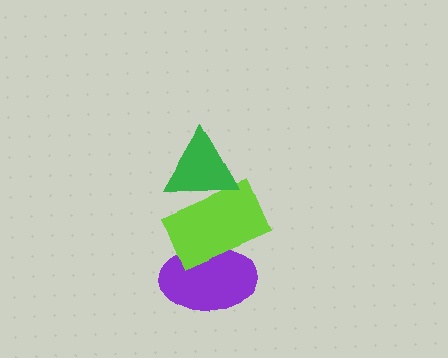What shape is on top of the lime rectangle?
The green triangle is on top of the lime rectangle.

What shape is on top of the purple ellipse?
The lime rectangle is on top of the purple ellipse.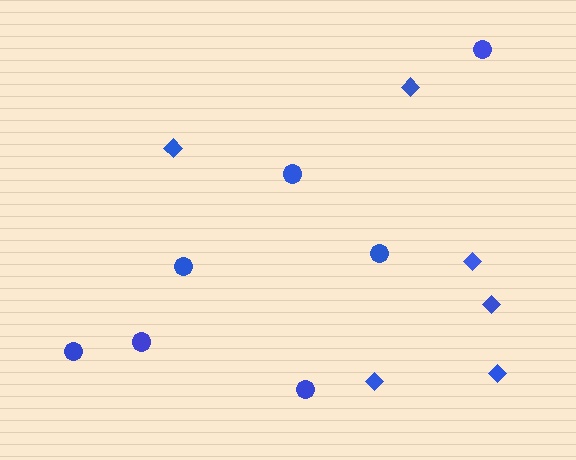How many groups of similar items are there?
There are 2 groups: one group of circles (7) and one group of diamonds (6).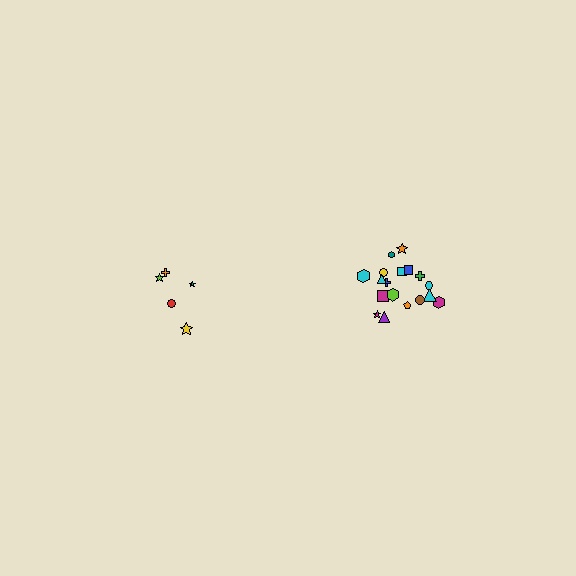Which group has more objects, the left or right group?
The right group.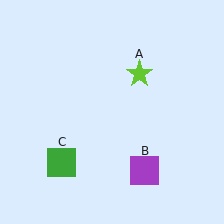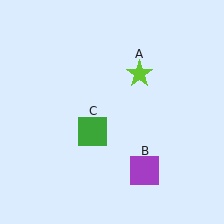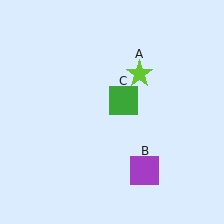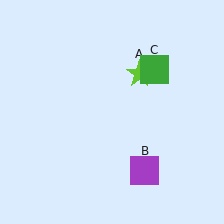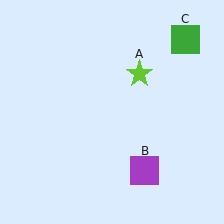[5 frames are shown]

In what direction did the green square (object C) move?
The green square (object C) moved up and to the right.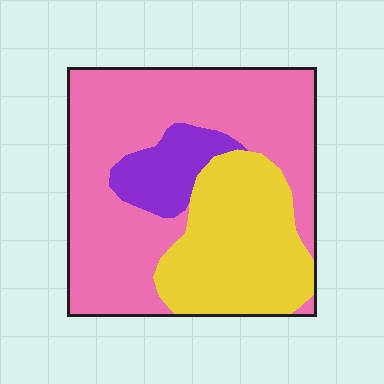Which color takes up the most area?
Pink, at roughly 60%.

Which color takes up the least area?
Purple, at roughly 10%.